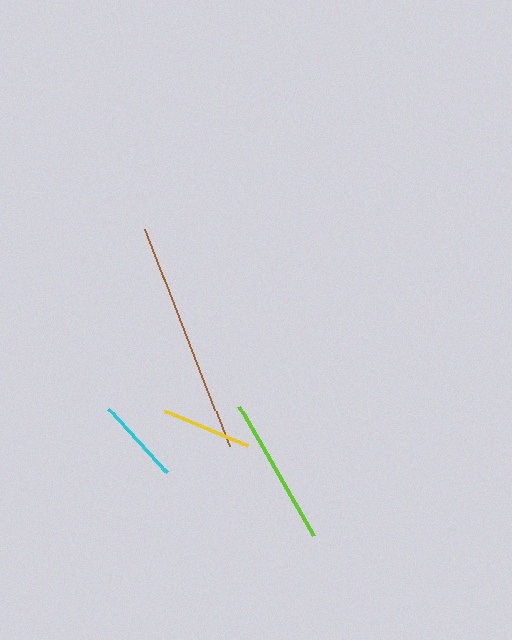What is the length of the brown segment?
The brown segment is approximately 234 pixels long.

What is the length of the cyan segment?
The cyan segment is approximately 87 pixels long.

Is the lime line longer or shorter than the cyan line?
The lime line is longer than the cyan line.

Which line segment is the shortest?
The cyan line is the shortest at approximately 87 pixels.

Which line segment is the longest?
The brown line is the longest at approximately 234 pixels.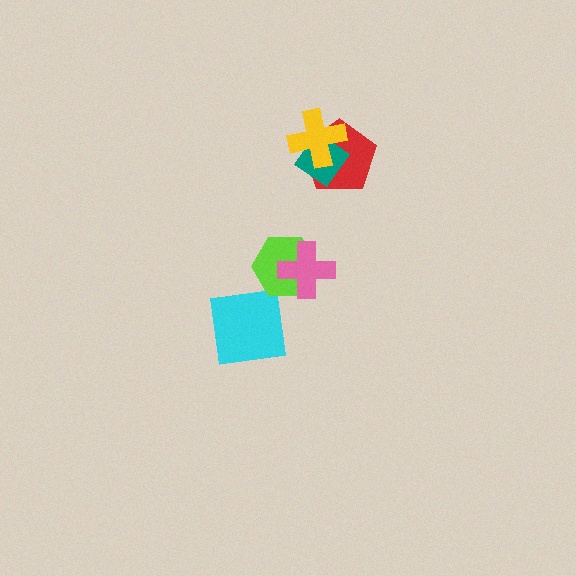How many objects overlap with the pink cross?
1 object overlaps with the pink cross.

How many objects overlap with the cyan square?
1 object overlaps with the cyan square.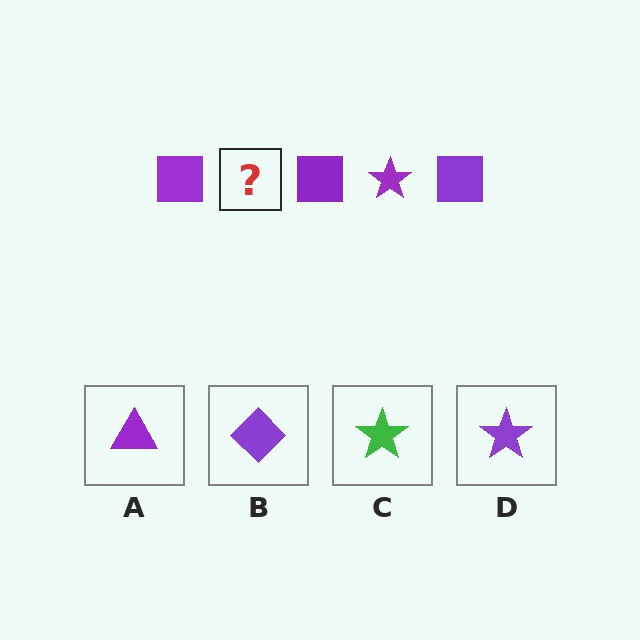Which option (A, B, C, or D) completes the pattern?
D.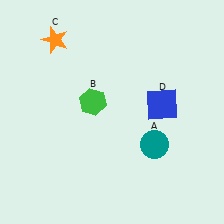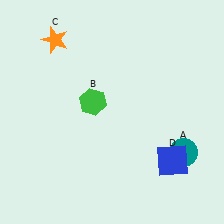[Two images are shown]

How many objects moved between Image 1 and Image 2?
2 objects moved between the two images.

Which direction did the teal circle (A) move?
The teal circle (A) moved right.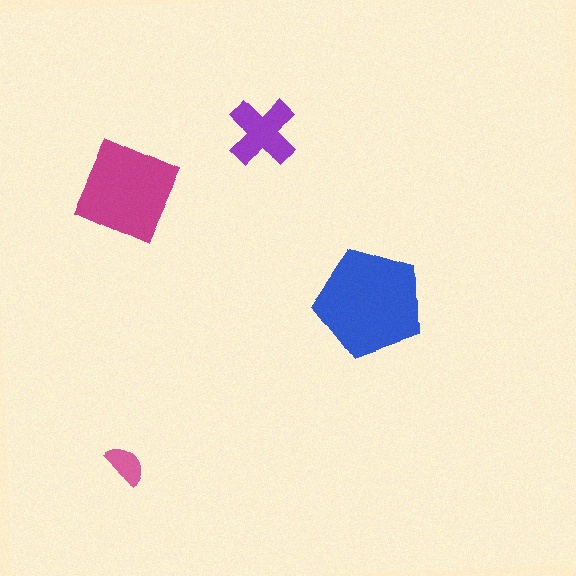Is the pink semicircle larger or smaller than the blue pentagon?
Smaller.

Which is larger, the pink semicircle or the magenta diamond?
The magenta diamond.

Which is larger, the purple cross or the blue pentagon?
The blue pentagon.